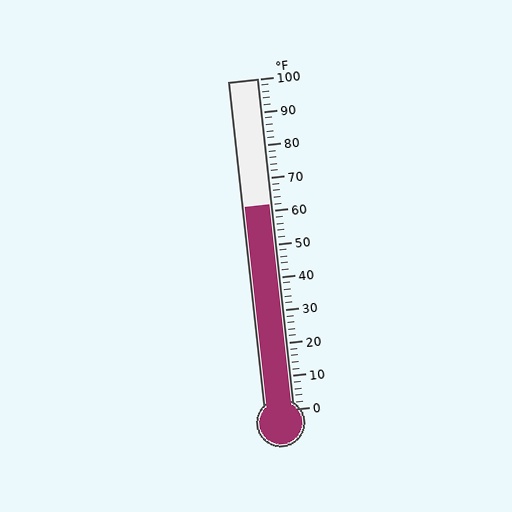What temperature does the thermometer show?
The thermometer shows approximately 62°F.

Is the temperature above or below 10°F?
The temperature is above 10°F.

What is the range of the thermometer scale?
The thermometer scale ranges from 0°F to 100°F.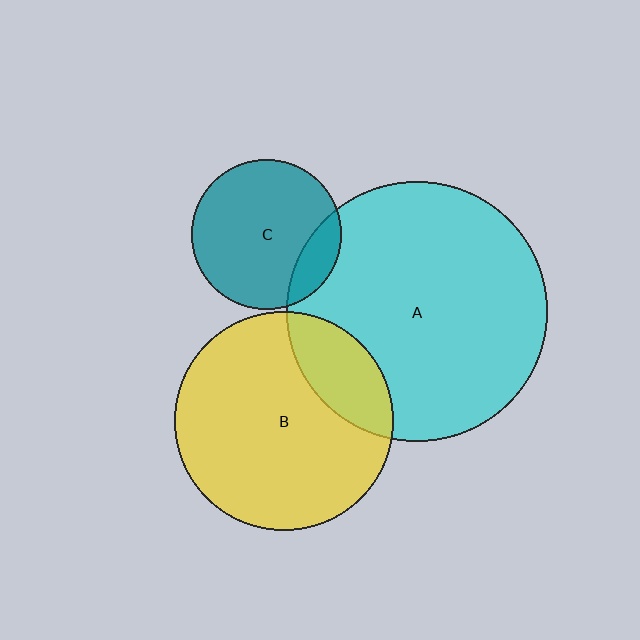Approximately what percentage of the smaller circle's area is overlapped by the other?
Approximately 15%.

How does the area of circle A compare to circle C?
Approximately 3.0 times.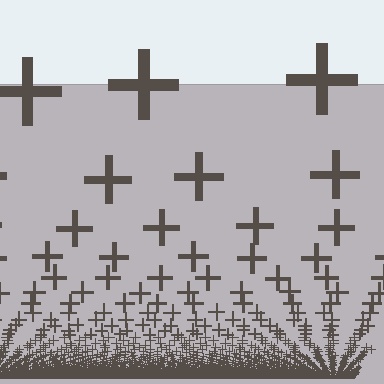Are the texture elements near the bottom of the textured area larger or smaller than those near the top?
Smaller. The gradient is inverted — elements near the bottom are smaller and denser.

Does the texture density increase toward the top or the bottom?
Density increases toward the bottom.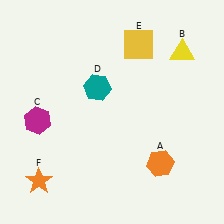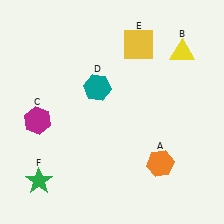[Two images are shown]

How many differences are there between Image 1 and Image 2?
There is 1 difference between the two images.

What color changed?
The star (F) changed from orange in Image 1 to green in Image 2.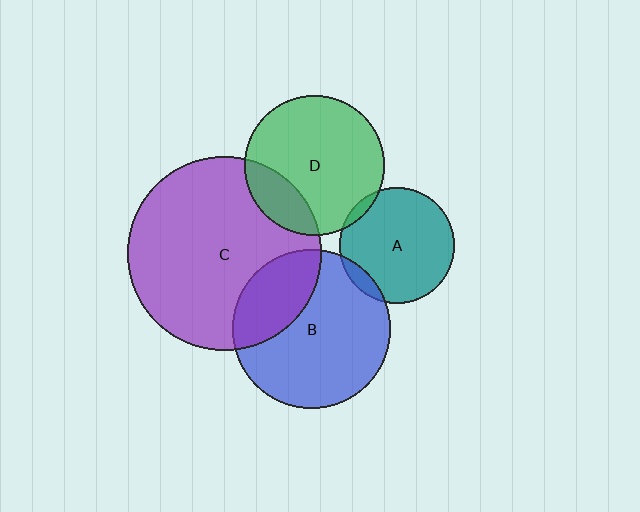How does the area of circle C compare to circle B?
Approximately 1.5 times.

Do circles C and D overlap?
Yes.